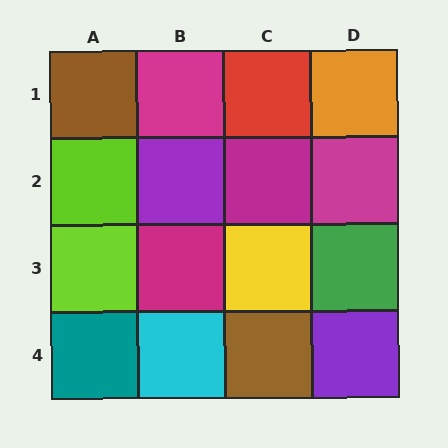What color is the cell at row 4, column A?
Teal.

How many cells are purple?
2 cells are purple.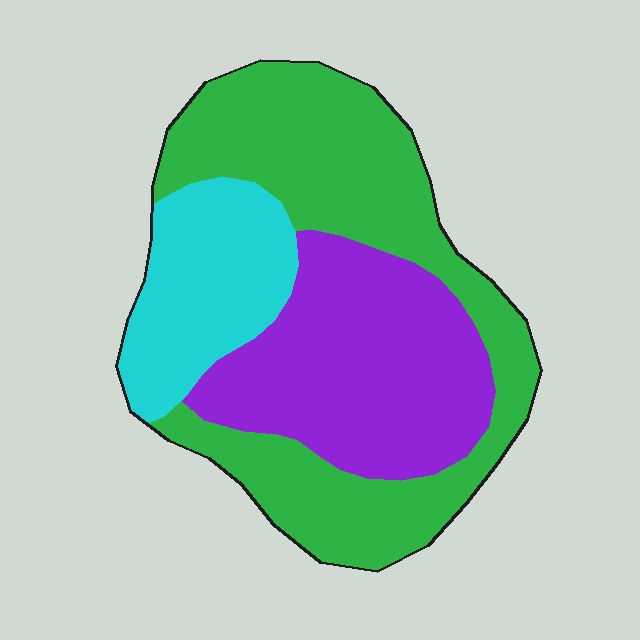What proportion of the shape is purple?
Purple covers 33% of the shape.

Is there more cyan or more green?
Green.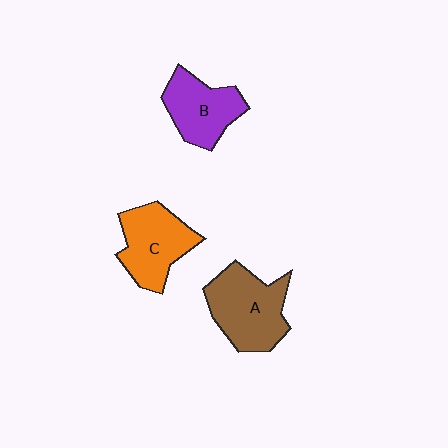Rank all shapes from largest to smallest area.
From largest to smallest: A (brown), C (orange), B (purple).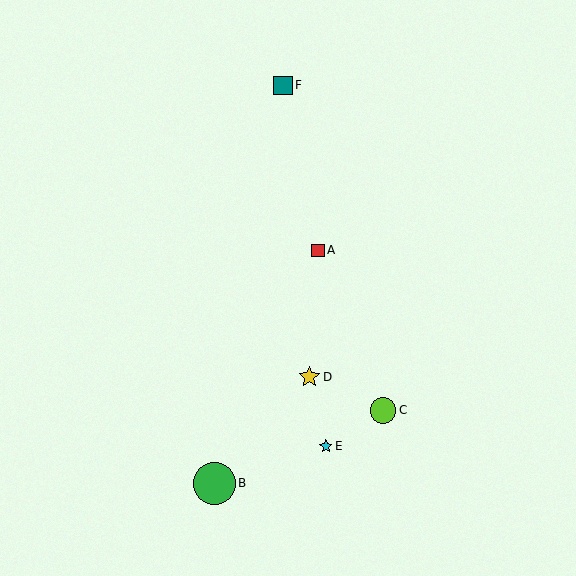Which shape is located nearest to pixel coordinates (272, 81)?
The teal square (labeled F) at (283, 85) is nearest to that location.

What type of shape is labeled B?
Shape B is a green circle.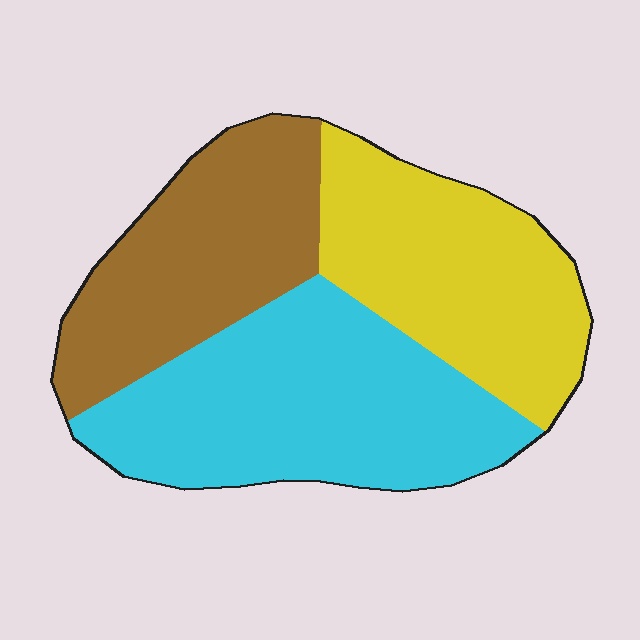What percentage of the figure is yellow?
Yellow covers about 30% of the figure.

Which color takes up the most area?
Cyan, at roughly 40%.